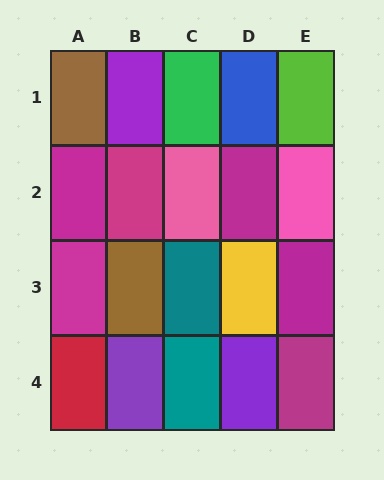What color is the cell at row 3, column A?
Magenta.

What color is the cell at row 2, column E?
Pink.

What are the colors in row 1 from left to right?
Brown, purple, green, blue, lime.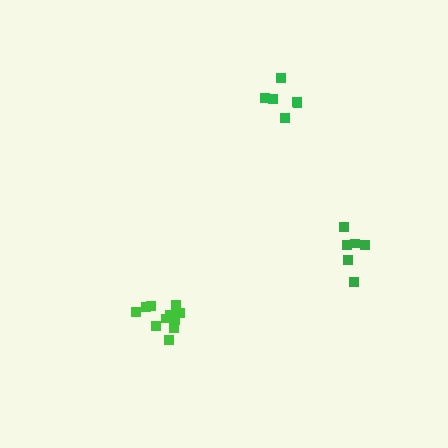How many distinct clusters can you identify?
There are 3 distinct clusters.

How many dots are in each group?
Group 1: 6 dots, Group 2: 11 dots, Group 3: 6 dots (23 total).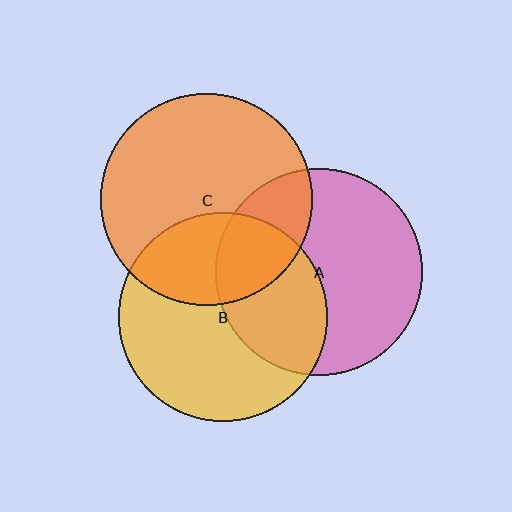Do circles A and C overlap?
Yes.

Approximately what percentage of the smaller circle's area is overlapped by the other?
Approximately 25%.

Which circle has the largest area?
Circle C (orange).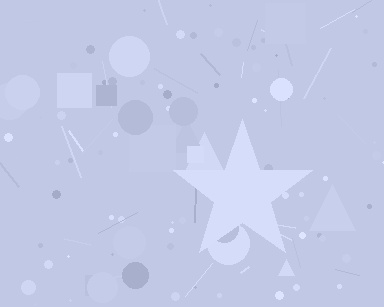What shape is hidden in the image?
A star is hidden in the image.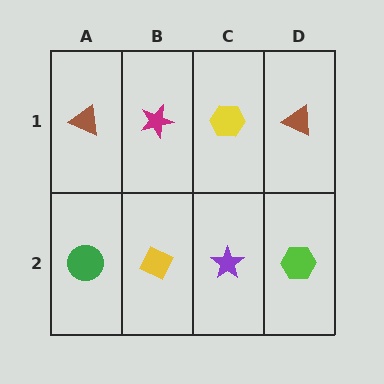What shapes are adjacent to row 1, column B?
A yellow diamond (row 2, column B), a brown triangle (row 1, column A), a yellow hexagon (row 1, column C).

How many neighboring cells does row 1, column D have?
2.